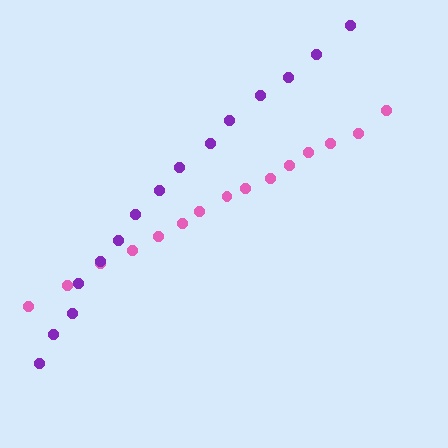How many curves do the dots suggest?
There are 2 distinct paths.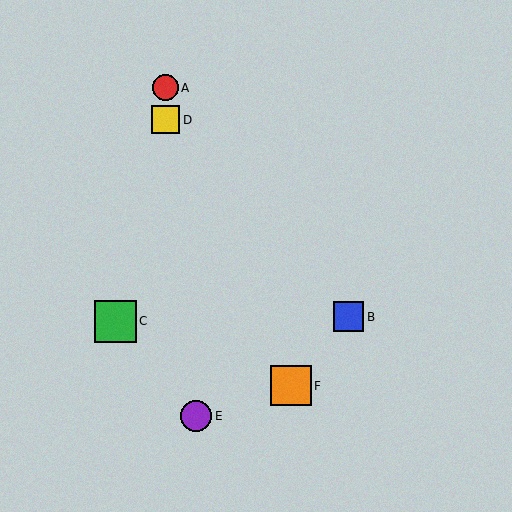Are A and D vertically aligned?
Yes, both are at x≈165.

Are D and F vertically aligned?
No, D is at x≈165 and F is at x≈291.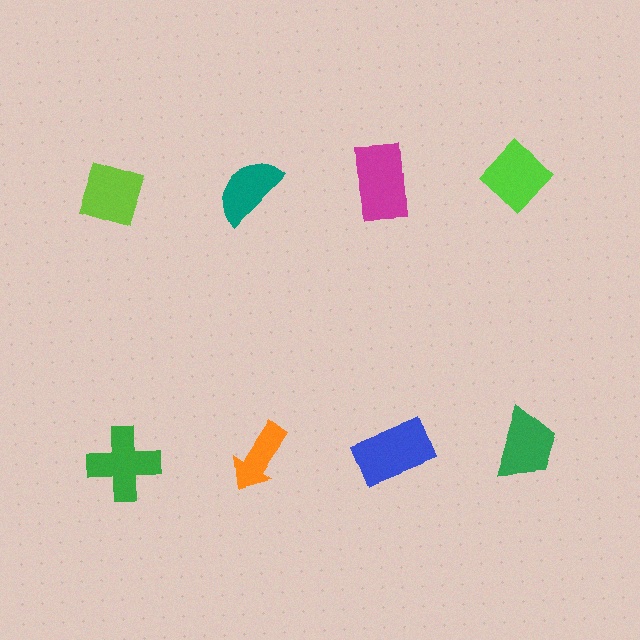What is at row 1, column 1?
A lime diamond.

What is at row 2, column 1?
A green cross.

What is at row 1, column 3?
A magenta rectangle.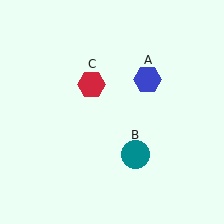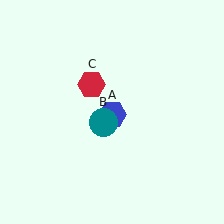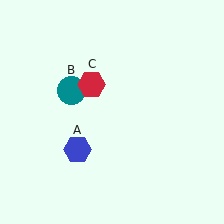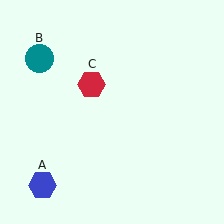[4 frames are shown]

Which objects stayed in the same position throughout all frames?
Red hexagon (object C) remained stationary.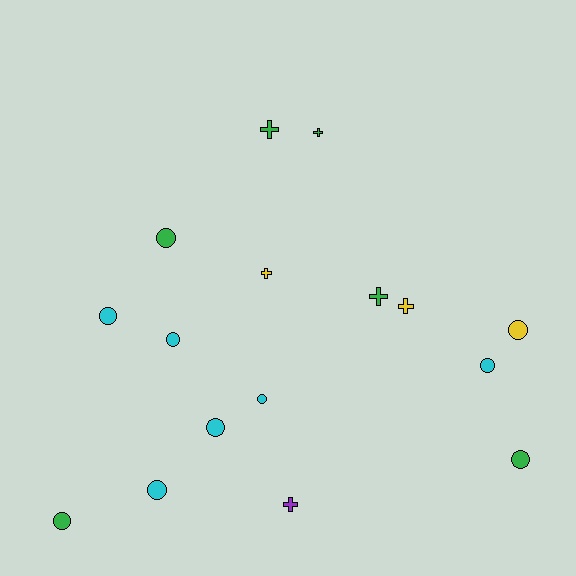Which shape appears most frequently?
Circle, with 10 objects.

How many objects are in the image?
There are 16 objects.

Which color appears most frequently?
Cyan, with 6 objects.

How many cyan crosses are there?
There are no cyan crosses.